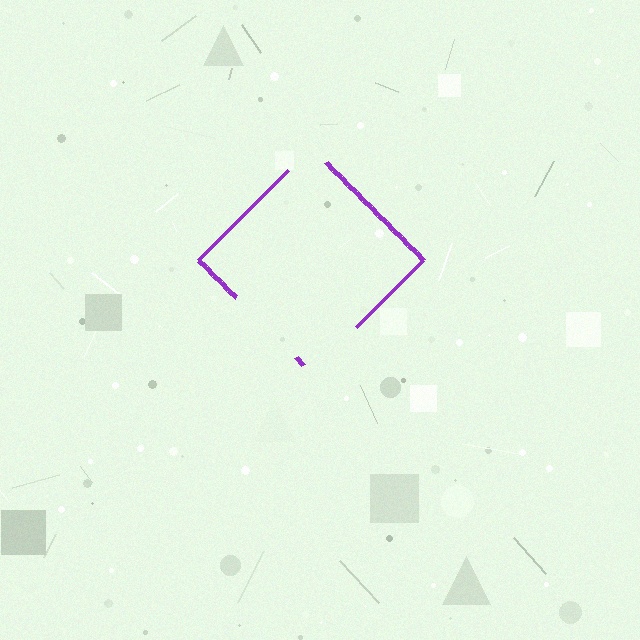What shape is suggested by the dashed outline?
The dashed outline suggests a diamond.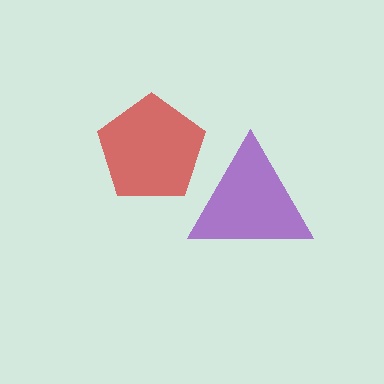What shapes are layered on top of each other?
The layered shapes are: a red pentagon, a purple triangle.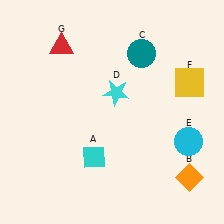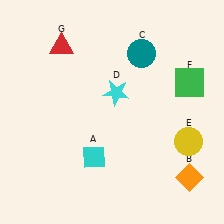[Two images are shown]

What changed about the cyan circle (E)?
In Image 1, E is cyan. In Image 2, it changed to yellow.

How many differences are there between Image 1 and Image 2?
There are 2 differences between the two images.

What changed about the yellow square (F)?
In Image 1, F is yellow. In Image 2, it changed to green.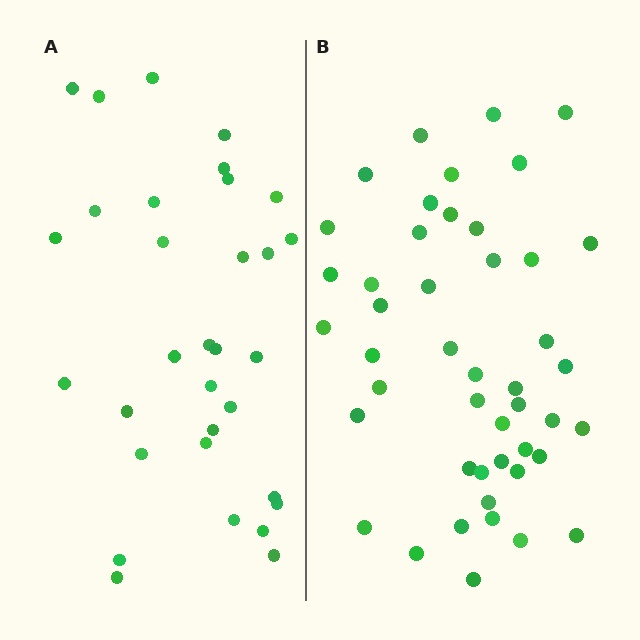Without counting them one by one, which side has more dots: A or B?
Region B (the right region) has more dots.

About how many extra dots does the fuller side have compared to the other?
Region B has approximately 15 more dots than region A.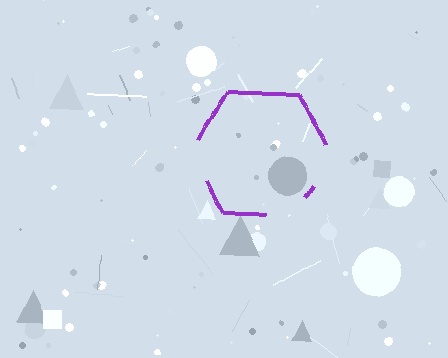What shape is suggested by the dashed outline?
The dashed outline suggests a hexagon.